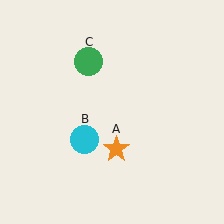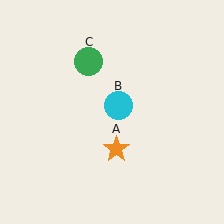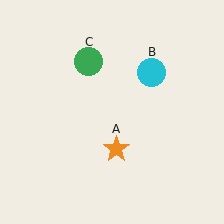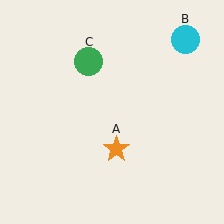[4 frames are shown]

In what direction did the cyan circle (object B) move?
The cyan circle (object B) moved up and to the right.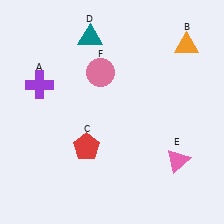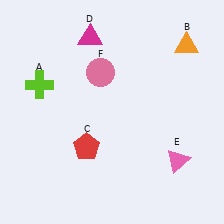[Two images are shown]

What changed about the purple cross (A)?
In Image 1, A is purple. In Image 2, it changed to lime.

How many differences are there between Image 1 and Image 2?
There are 2 differences between the two images.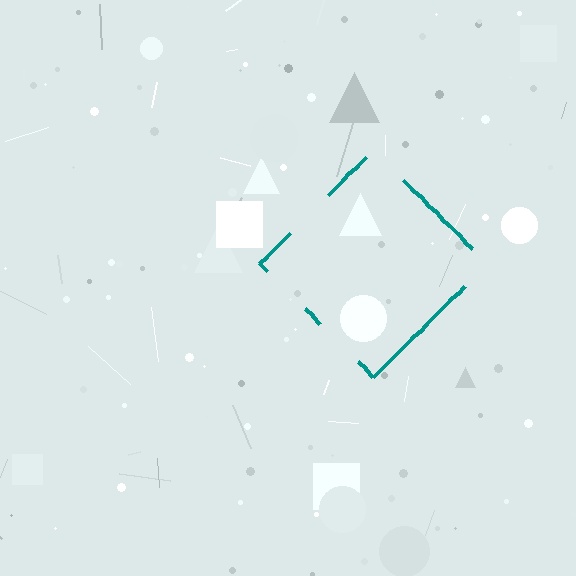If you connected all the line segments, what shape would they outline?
They would outline a diamond.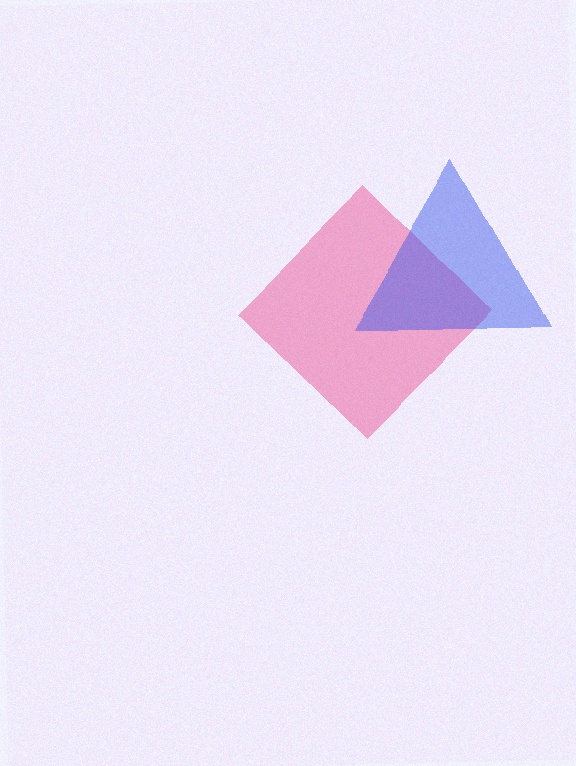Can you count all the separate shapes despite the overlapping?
Yes, there are 2 separate shapes.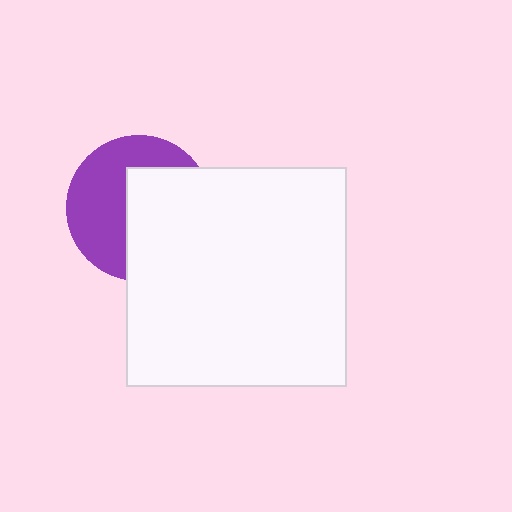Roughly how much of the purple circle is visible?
About half of it is visible (roughly 49%).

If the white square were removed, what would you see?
You would see the complete purple circle.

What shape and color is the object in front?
The object in front is a white square.